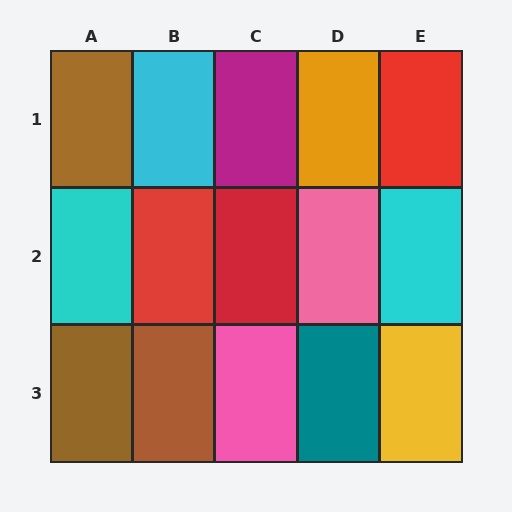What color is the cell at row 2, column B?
Red.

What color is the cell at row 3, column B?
Brown.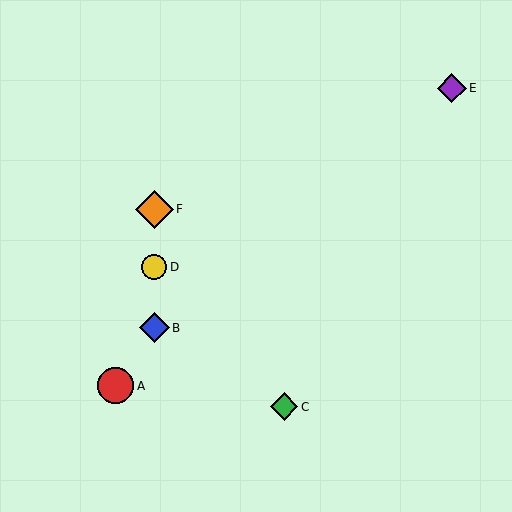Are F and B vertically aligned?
Yes, both are at x≈154.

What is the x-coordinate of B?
Object B is at x≈154.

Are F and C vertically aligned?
No, F is at x≈154 and C is at x≈284.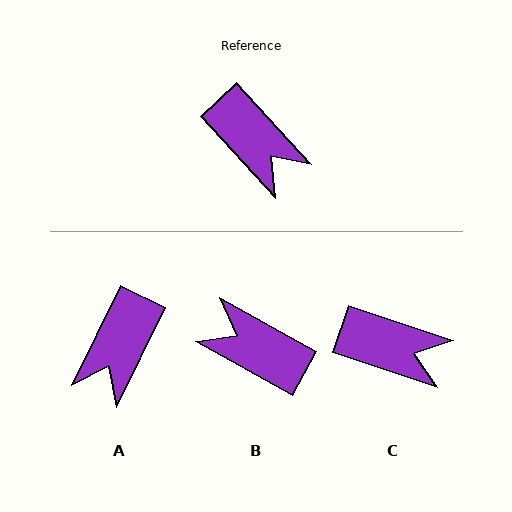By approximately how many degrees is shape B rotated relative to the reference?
Approximately 162 degrees clockwise.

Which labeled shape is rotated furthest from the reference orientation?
B, about 162 degrees away.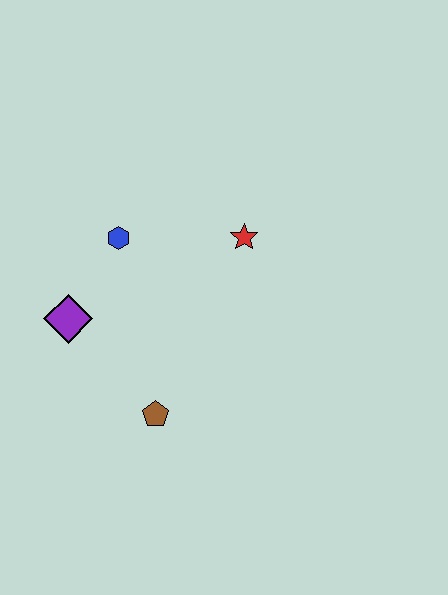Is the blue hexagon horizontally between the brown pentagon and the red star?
No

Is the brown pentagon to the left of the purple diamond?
No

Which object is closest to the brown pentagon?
The purple diamond is closest to the brown pentagon.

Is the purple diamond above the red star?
No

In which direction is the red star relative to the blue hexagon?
The red star is to the right of the blue hexagon.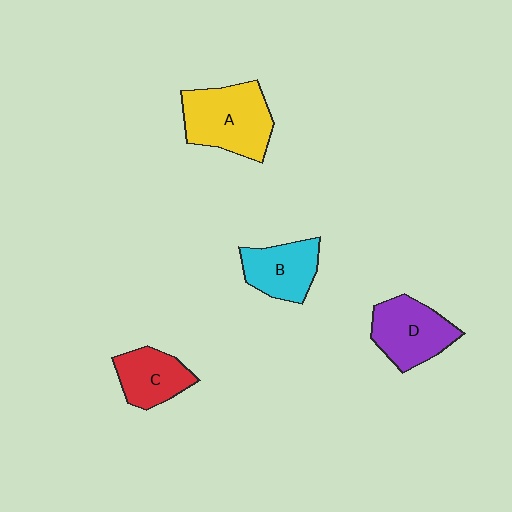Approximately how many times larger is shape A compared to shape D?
Approximately 1.2 times.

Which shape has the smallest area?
Shape C (red).